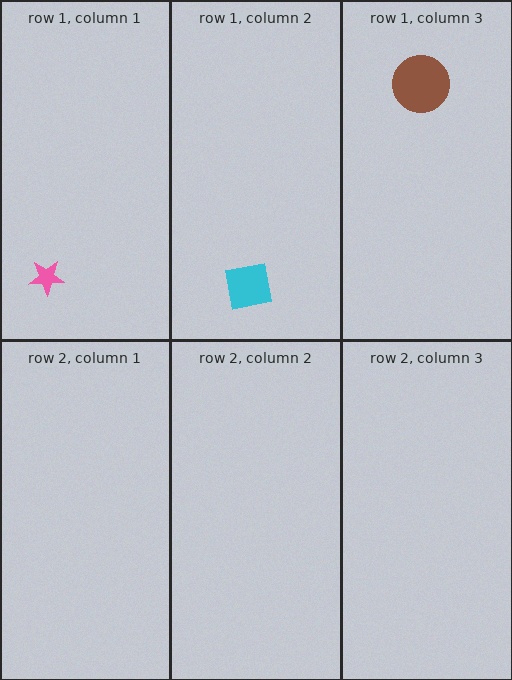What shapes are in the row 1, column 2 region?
The cyan square.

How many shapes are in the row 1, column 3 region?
1.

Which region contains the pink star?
The row 1, column 1 region.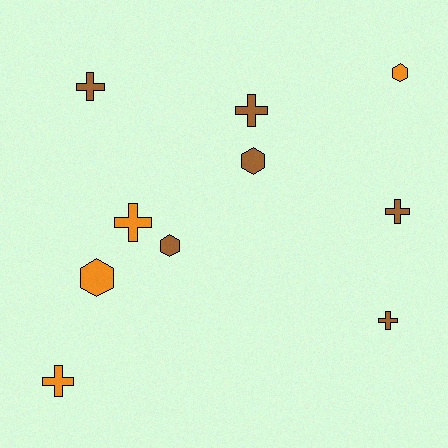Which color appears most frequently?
Brown, with 6 objects.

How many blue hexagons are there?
There are no blue hexagons.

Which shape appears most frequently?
Cross, with 6 objects.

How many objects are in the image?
There are 10 objects.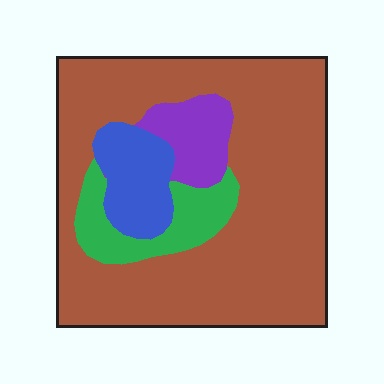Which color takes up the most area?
Brown, at roughly 70%.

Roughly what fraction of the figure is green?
Green covers about 10% of the figure.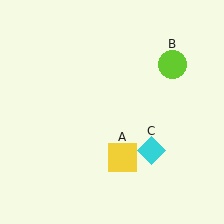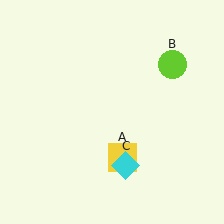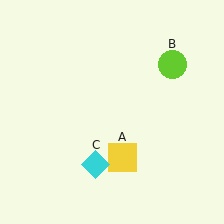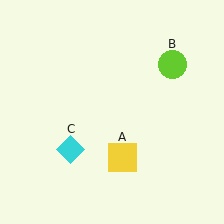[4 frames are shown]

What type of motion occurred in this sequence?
The cyan diamond (object C) rotated clockwise around the center of the scene.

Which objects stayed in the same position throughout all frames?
Yellow square (object A) and lime circle (object B) remained stationary.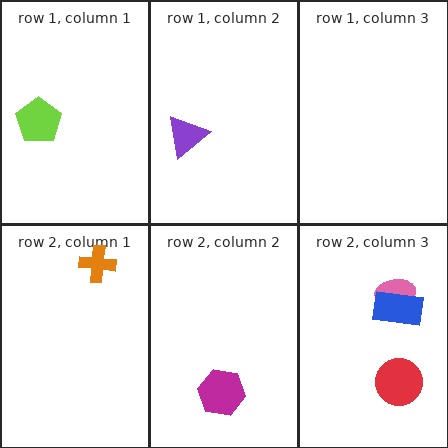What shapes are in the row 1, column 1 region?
The lime pentagon.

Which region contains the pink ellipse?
The row 2, column 3 region.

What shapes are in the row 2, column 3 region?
The red circle, the pink ellipse, the blue rectangle.